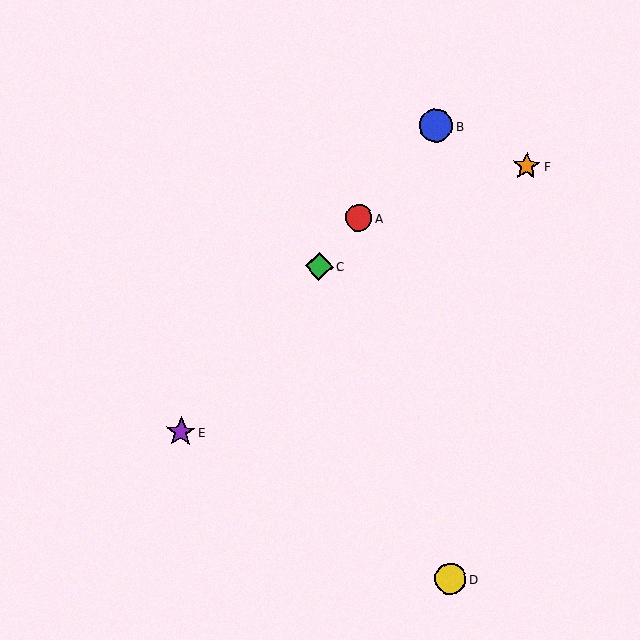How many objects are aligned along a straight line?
4 objects (A, B, C, E) are aligned along a straight line.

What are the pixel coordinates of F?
Object F is at (527, 166).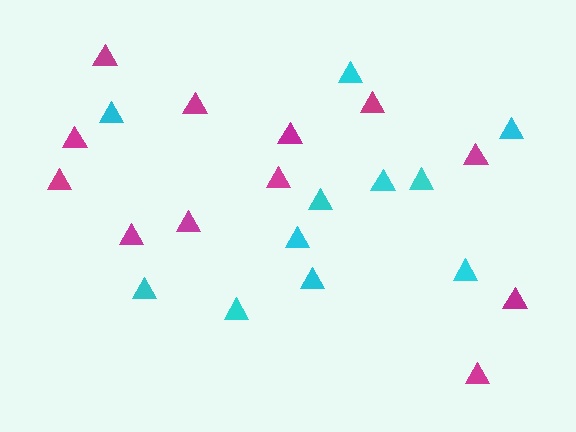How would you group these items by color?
There are 2 groups: one group of magenta triangles (12) and one group of cyan triangles (11).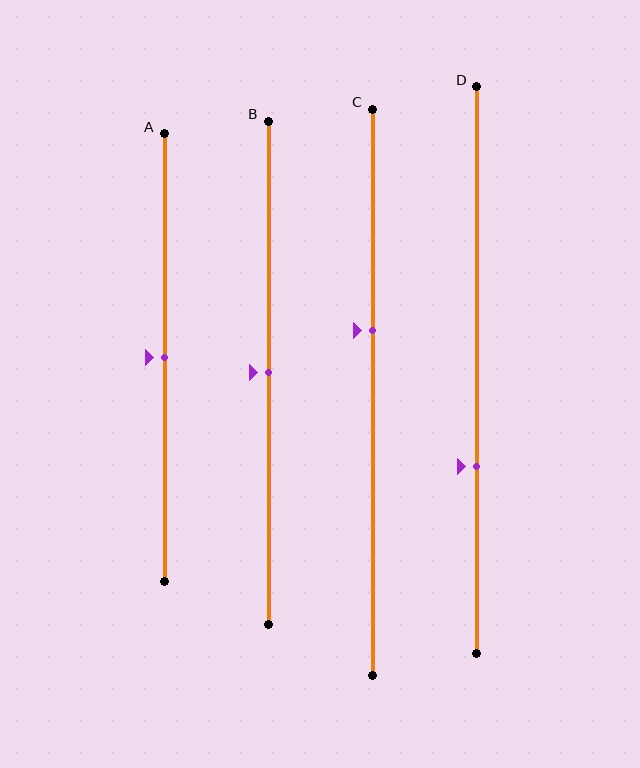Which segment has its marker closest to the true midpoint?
Segment A has its marker closest to the true midpoint.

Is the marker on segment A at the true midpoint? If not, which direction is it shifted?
Yes, the marker on segment A is at the true midpoint.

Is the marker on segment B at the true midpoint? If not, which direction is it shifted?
Yes, the marker on segment B is at the true midpoint.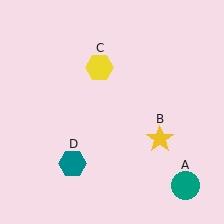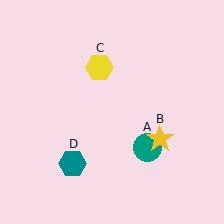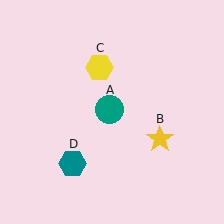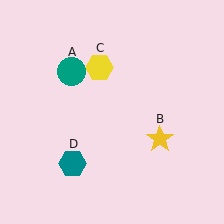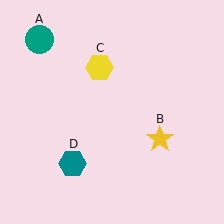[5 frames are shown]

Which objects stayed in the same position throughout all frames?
Yellow star (object B) and yellow hexagon (object C) and teal hexagon (object D) remained stationary.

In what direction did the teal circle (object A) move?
The teal circle (object A) moved up and to the left.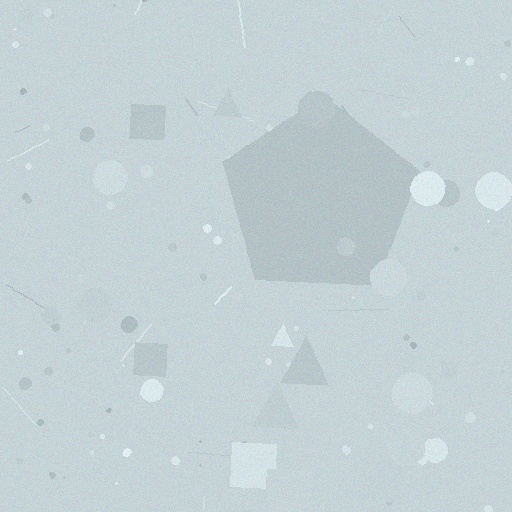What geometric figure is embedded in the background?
A pentagon is embedded in the background.